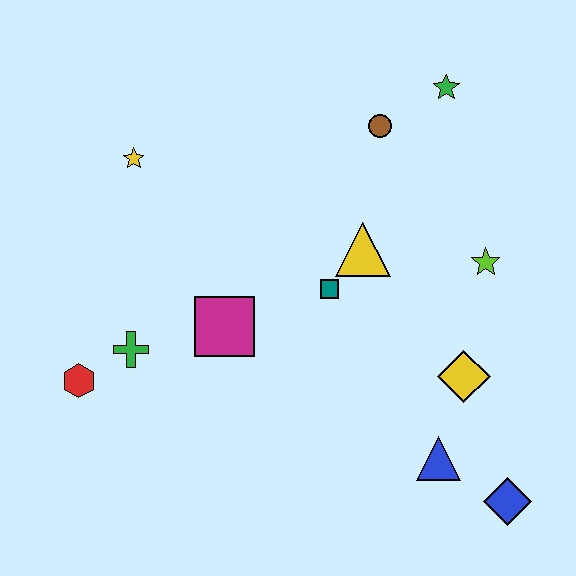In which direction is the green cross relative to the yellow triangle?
The green cross is to the left of the yellow triangle.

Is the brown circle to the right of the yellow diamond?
No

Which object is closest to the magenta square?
The green cross is closest to the magenta square.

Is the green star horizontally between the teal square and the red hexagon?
No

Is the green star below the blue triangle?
No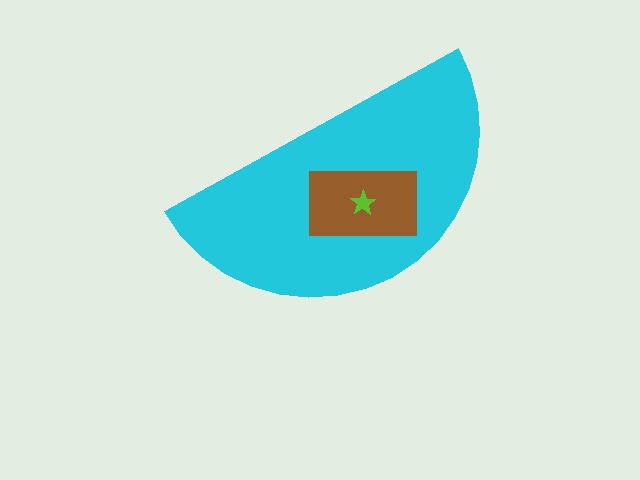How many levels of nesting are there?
3.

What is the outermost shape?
The cyan semicircle.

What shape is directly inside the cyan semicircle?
The brown rectangle.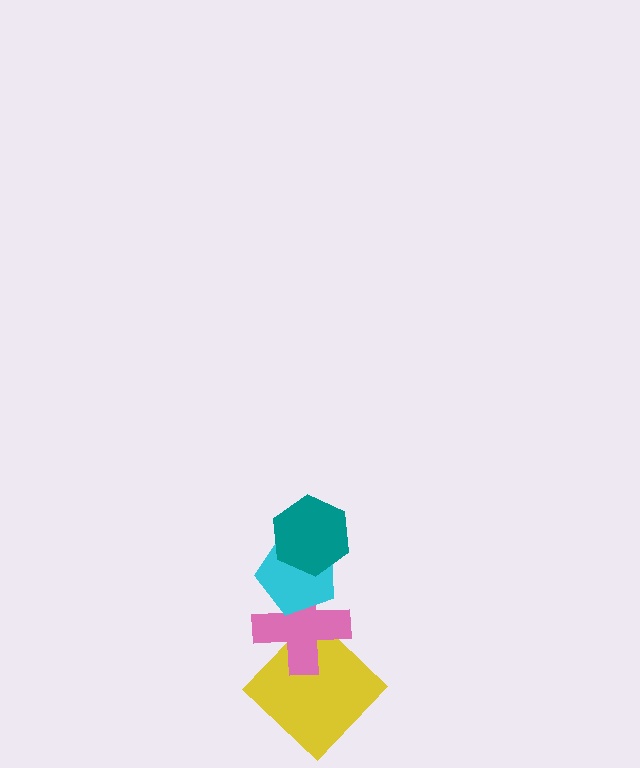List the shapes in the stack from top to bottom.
From top to bottom: the teal hexagon, the cyan pentagon, the pink cross, the yellow diamond.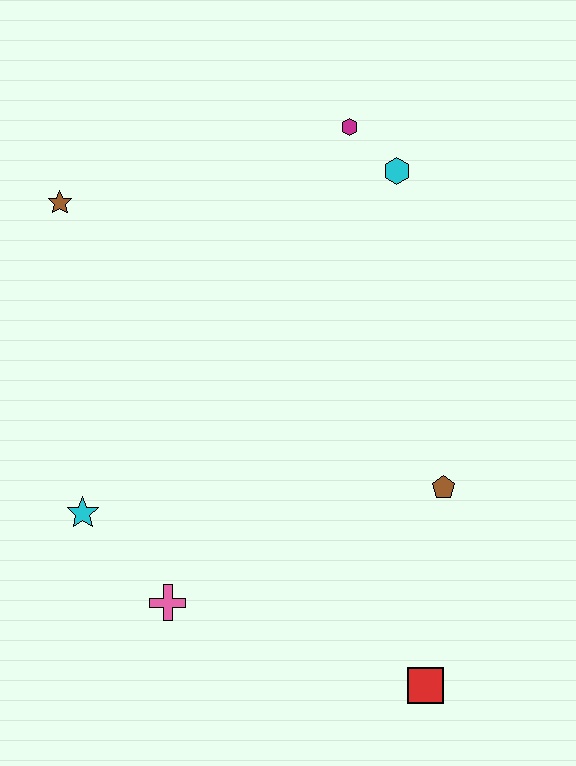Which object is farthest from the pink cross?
The magenta hexagon is farthest from the pink cross.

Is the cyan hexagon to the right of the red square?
No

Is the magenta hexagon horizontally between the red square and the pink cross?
Yes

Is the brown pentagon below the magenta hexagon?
Yes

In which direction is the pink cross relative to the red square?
The pink cross is to the left of the red square.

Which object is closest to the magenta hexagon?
The cyan hexagon is closest to the magenta hexagon.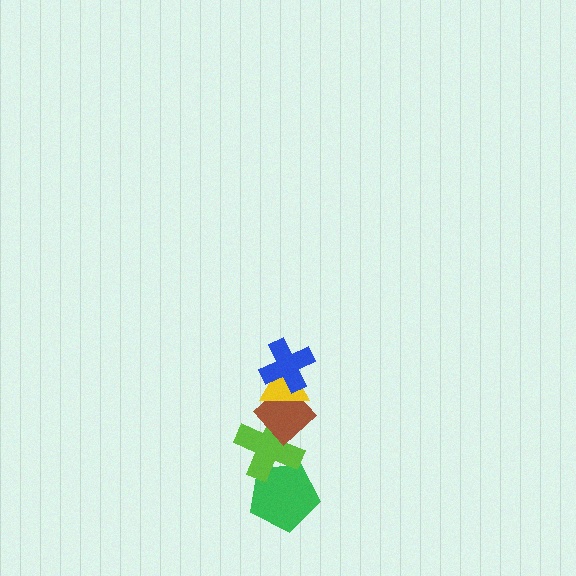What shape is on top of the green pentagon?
The lime cross is on top of the green pentagon.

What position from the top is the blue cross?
The blue cross is 1st from the top.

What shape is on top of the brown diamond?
The yellow triangle is on top of the brown diamond.